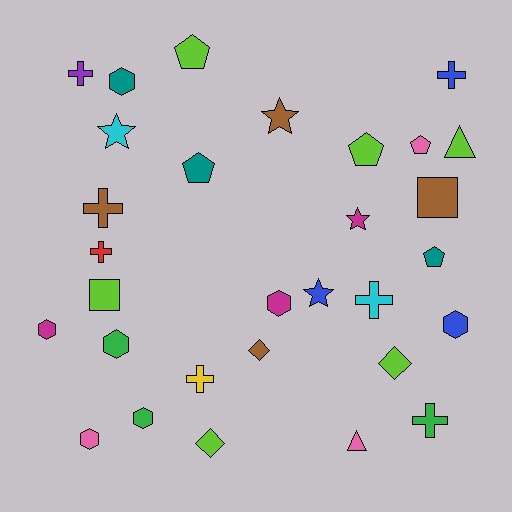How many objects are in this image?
There are 30 objects.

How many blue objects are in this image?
There are 3 blue objects.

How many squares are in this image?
There are 2 squares.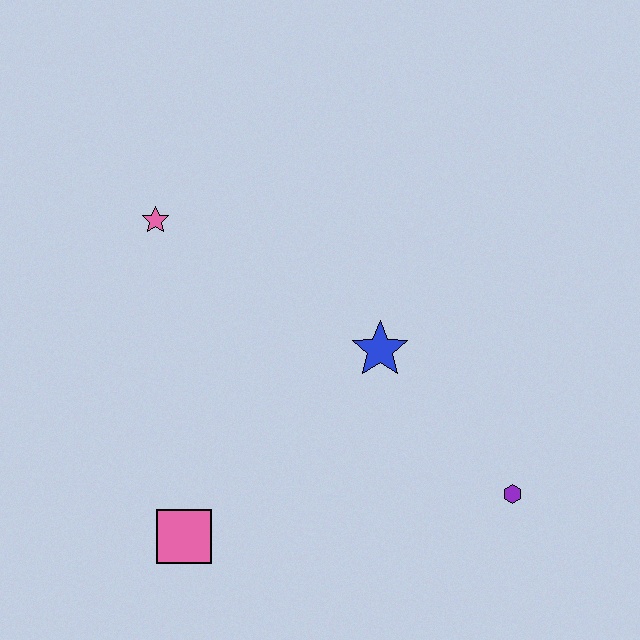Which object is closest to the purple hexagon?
The blue star is closest to the purple hexagon.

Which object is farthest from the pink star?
The purple hexagon is farthest from the pink star.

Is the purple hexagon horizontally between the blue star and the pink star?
No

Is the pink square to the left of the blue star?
Yes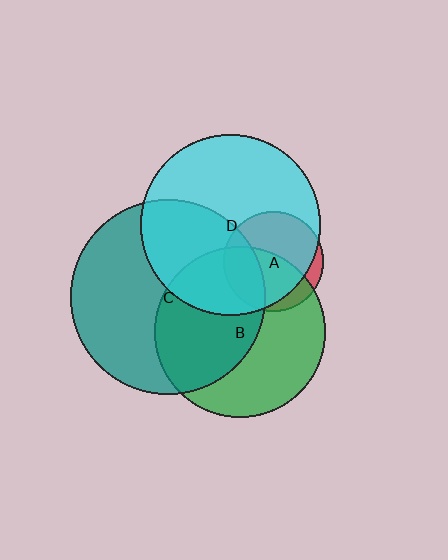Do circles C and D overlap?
Yes.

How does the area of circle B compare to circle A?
Approximately 2.9 times.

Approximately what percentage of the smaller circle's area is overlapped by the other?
Approximately 40%.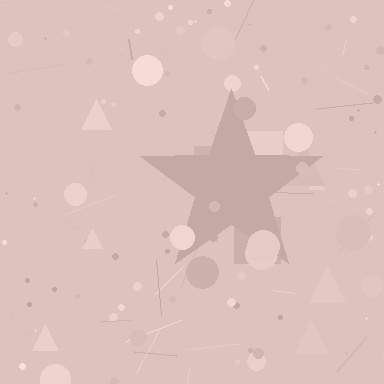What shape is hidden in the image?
A star is hidden in the image.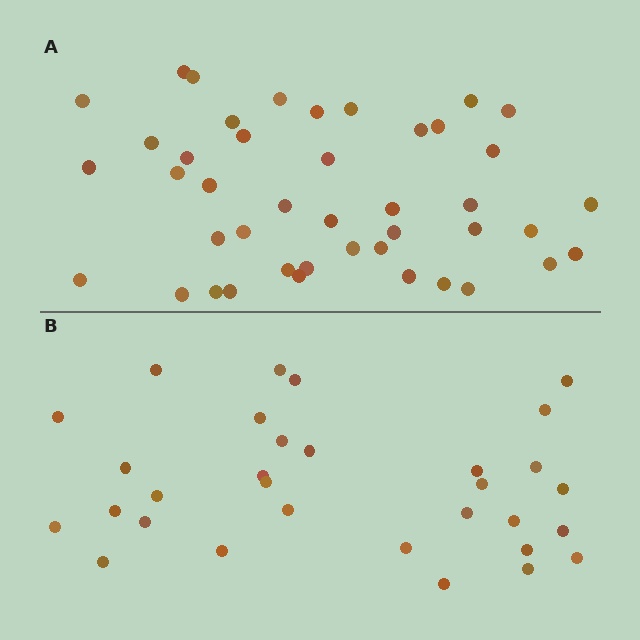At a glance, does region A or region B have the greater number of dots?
Region A (the top region) has more dots.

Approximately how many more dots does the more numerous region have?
Region A has roughly 12 or so more dots than region B.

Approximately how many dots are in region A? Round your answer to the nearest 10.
About 40 dots. (The exact count is 43, which rounds to 40.)